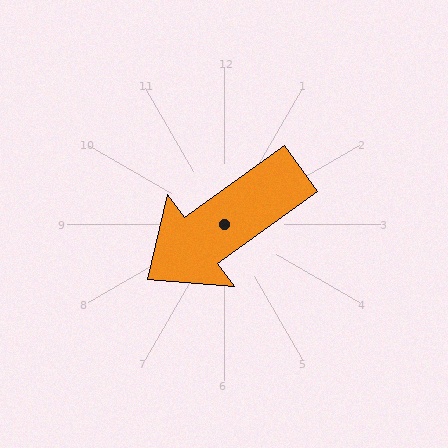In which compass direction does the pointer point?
Southwest.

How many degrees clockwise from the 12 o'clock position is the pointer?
Approximately 234 degrees.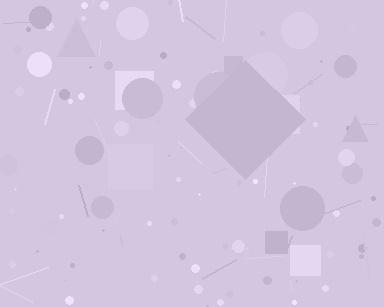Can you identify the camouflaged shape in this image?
The camouflaged shape is a diamond.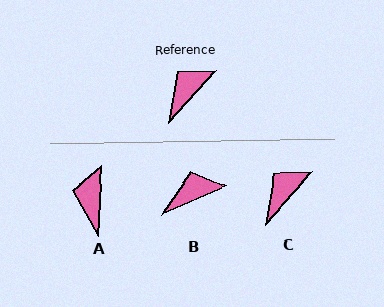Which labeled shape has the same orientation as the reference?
C.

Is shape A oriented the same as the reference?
No, it is off by about 39 degrees.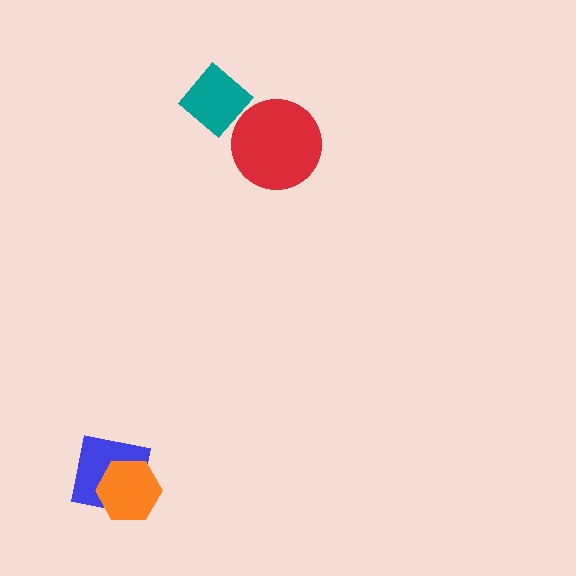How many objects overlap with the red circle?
0 objects overlap with the red circle.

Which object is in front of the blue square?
The orange hexagon is in front of the blue square.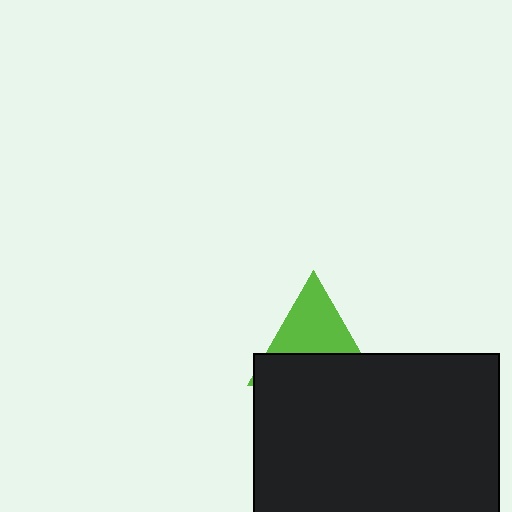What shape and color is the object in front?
The object in front is a black rectangle.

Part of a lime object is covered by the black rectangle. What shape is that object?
It is a triangle.